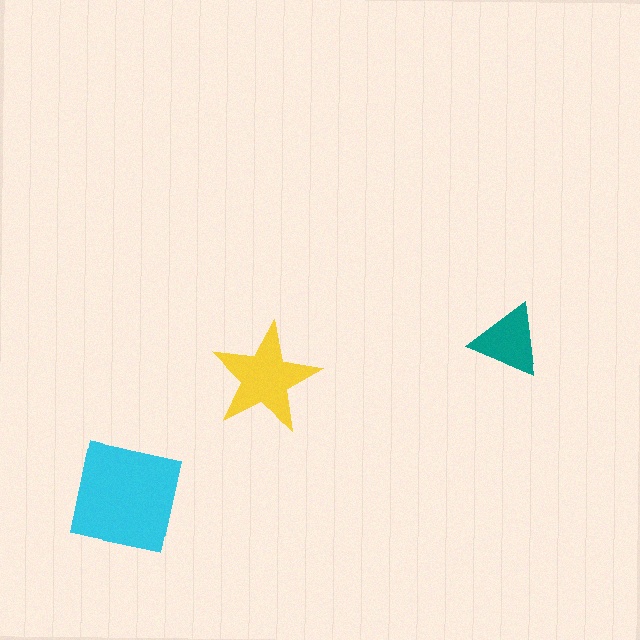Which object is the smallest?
The teal triangle.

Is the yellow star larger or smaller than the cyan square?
Smaller.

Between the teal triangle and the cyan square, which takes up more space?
The cyan square.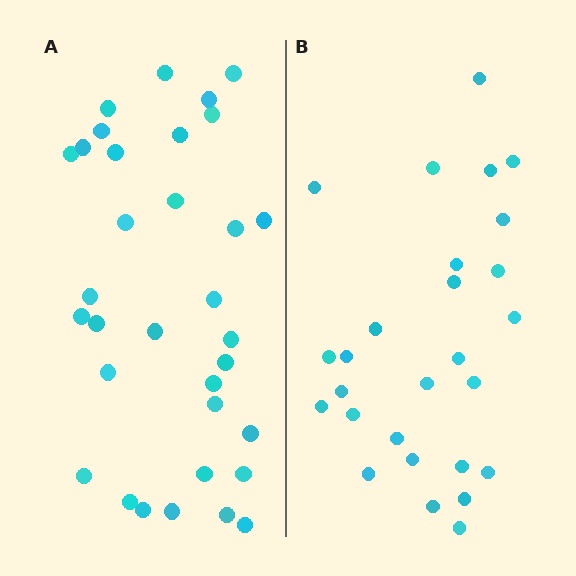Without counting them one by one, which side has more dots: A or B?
Region A (the left region) has more dots.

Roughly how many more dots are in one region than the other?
Region A has about 6 more dots than region B.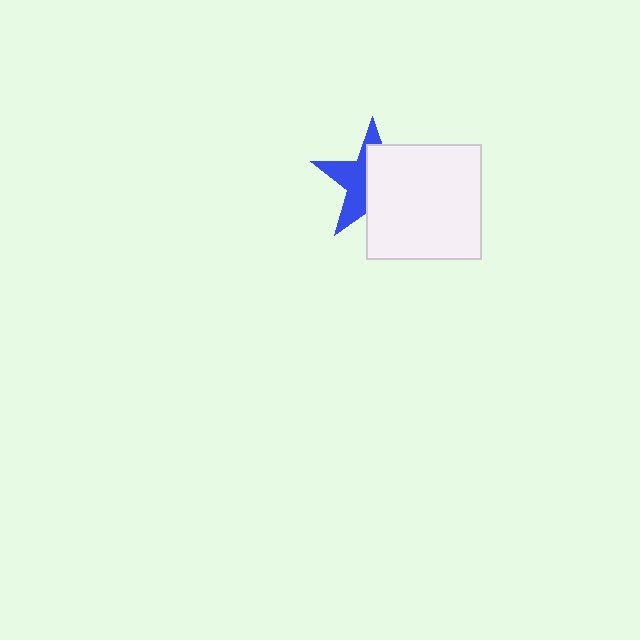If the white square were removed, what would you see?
You would see the complete blue star.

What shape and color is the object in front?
The object in front is a white square.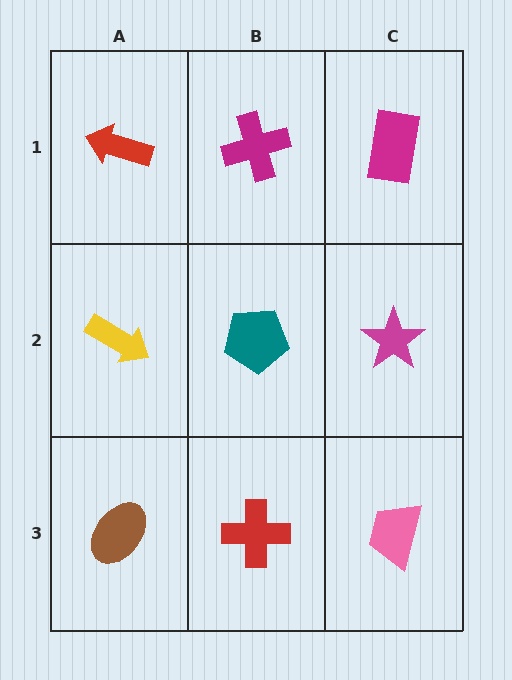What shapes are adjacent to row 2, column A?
A red arrow (row 1, column A), a brown ellipse (row 3, column A), a teal pentagon (row 2, column B).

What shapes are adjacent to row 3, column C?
A magenta star (row 2, column C), a red cross (row 3, column B).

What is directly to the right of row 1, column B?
A magenta rectangle.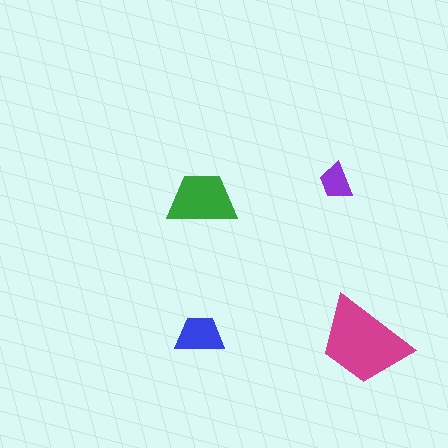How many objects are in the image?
There are 4 objects in the image.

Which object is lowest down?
The magenta trapezoid is bottommost.